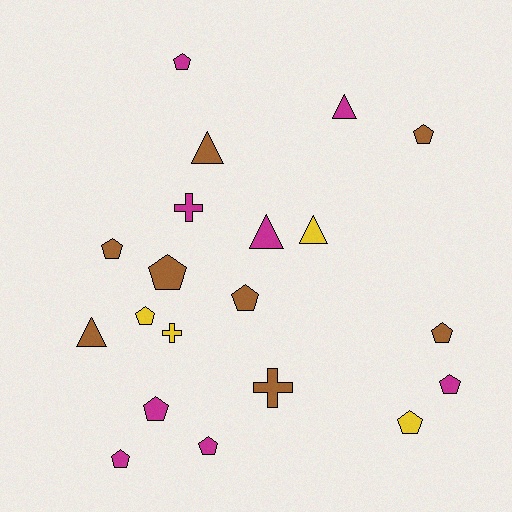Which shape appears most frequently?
Pentagon, with 12 objects.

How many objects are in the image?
There are 20 objects.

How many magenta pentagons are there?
There are 5 magenta pentagons.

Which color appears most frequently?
Magenta, with 8 objects.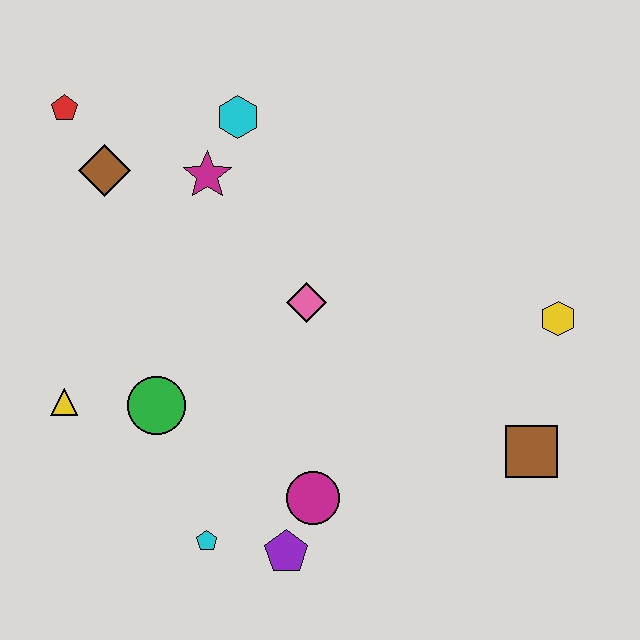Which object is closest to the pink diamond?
The magenta star is closest to the pink diamond.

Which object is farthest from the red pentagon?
The brown square is farthest from the red pentagon.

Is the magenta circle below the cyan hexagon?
Yes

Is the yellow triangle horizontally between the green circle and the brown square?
No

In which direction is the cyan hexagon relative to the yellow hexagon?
The cyan hexagon is to the left of the yellow hexagon.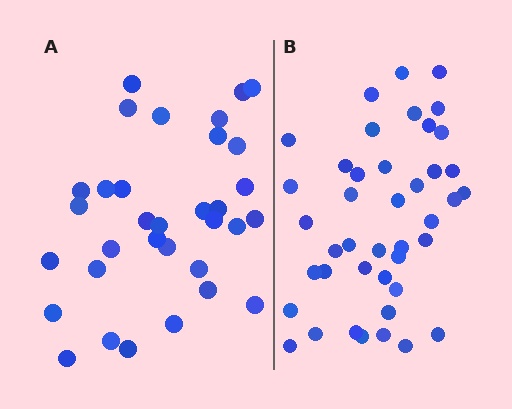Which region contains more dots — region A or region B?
Region B (the right region) has more dots.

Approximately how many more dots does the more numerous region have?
Region B has roughly 8 or so more dots than region A.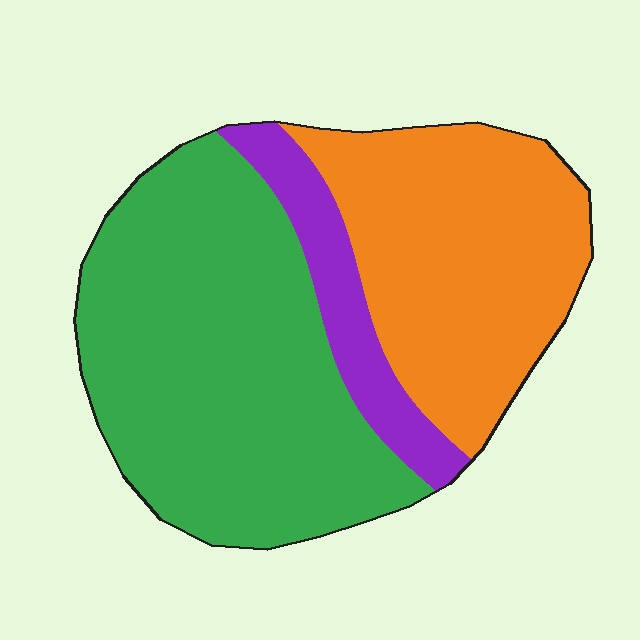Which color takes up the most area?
Green, at roughly 50%.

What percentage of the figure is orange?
Orange takes up about three eighths (3/8) of the figure.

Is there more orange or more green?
Green.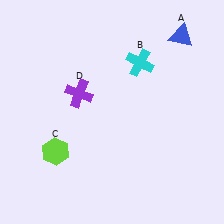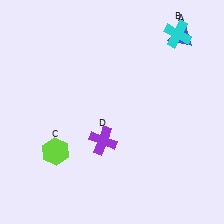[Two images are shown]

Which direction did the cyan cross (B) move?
The cyan cross (B) moved right.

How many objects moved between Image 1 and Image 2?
2 objects moved between the two images.